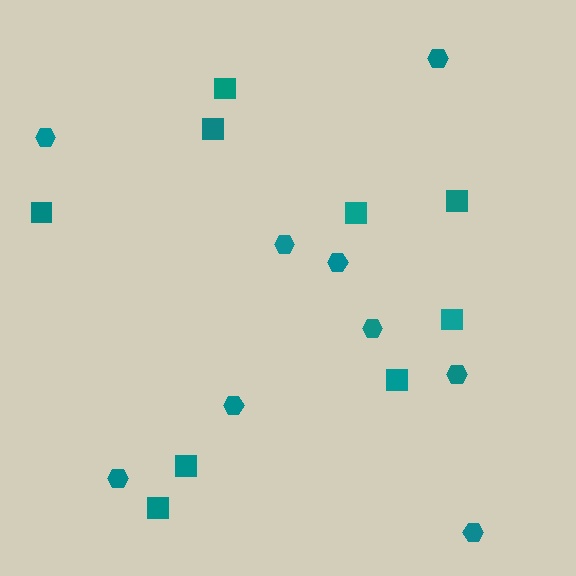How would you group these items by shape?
There are 2 groups: one group of squares (9) and one group of hexagons (9).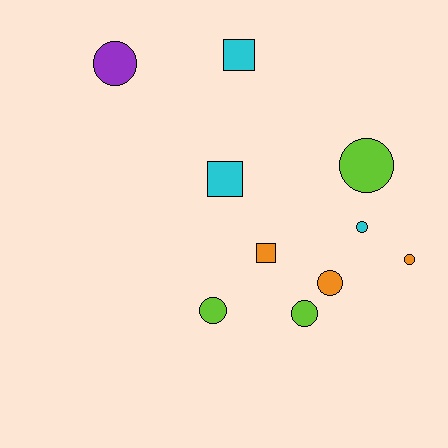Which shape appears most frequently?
Circle, with 7 objects.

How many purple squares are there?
There are no purple squares.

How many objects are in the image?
There are 10 objects.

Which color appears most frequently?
Cyan, with 3 objects.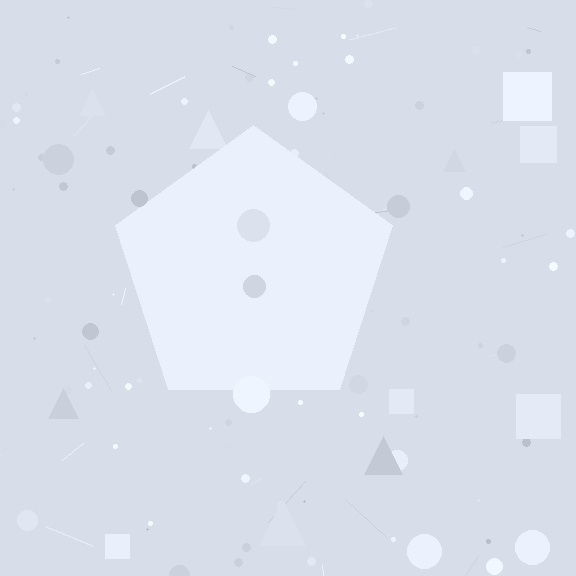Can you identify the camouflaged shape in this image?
The camouflaged shape is a pentagon.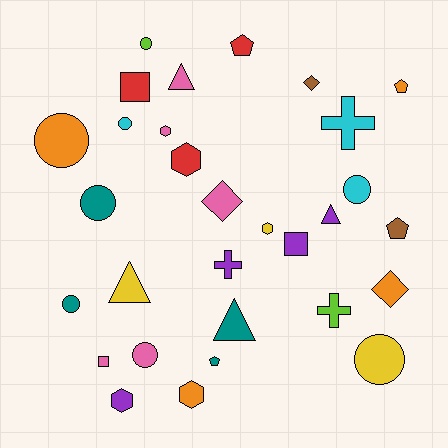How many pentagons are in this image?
There are 4 pentagons.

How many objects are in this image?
There are 30 objects.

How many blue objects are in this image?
There are no blue objects.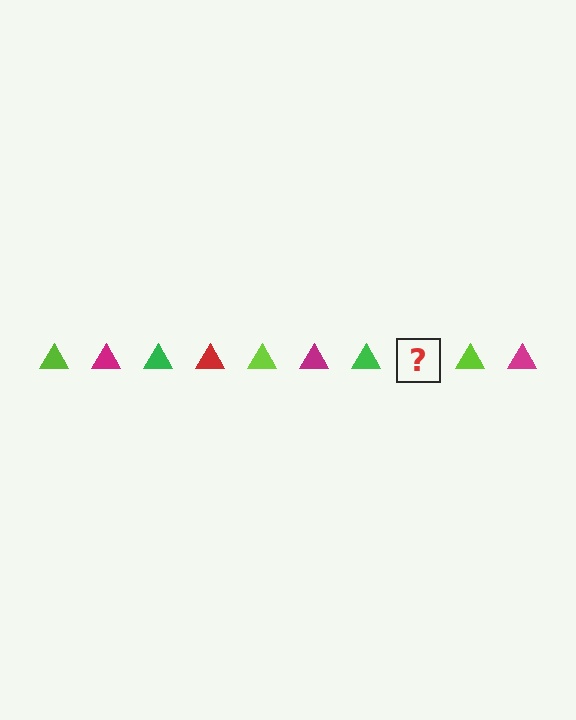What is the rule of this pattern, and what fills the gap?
The rule is that the pattern cycles through lime, magenta, green, red triangles. The gap should be filled with a red triangle.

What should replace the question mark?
The question mark should be replaced with a red triangle.